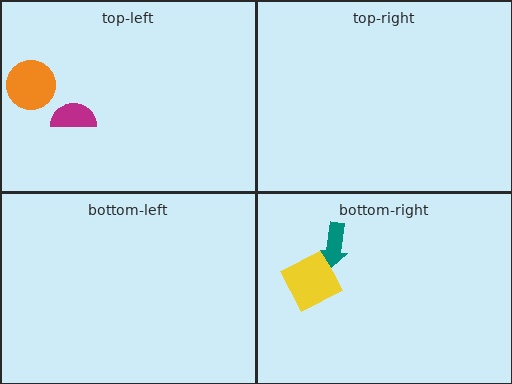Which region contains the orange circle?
The top-left region.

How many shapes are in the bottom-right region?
2.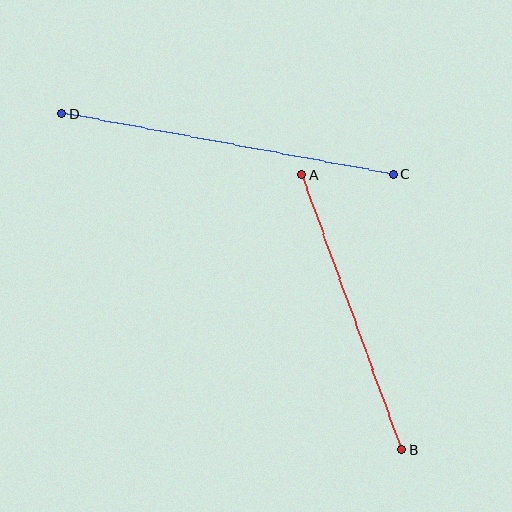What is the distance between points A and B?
The distance is approximately 292 pixels.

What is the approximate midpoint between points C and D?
The midpoint is at approximately (228, 144) pixels.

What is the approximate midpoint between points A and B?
The midpoint is at approximately (352, 312) pixels.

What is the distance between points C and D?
The distance is approximately 337 pixels.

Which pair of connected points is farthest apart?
Points C and D are farthest apart.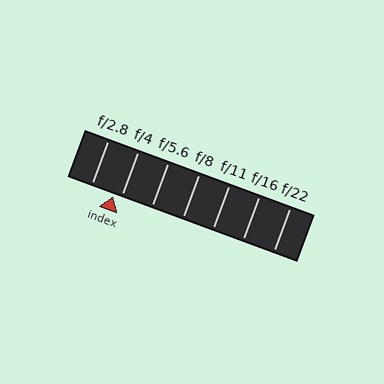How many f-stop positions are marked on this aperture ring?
There are 7 f-stop positions marked.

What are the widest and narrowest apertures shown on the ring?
The widest aperture shown is f/2.8 and the narrowest is f/22.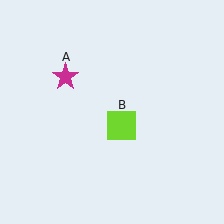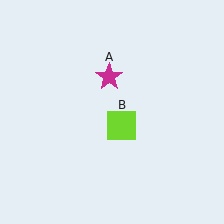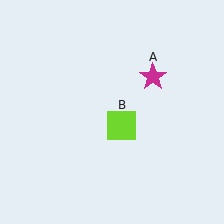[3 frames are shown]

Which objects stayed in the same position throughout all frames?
Lime square (object B) remained stationary.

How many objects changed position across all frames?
1 object changed position: magenta star (object A).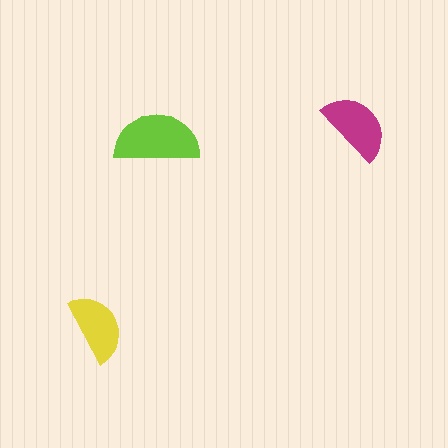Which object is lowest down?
The yellow semicircle is bottommost.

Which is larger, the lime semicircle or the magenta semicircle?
The lime one.